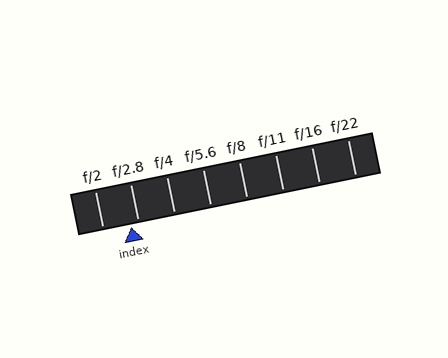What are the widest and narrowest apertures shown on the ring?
The widest aperture shown is f/2 and the narrowest is f/22.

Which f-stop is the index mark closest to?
The index mark is closest to f/2.8.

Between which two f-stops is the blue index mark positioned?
The index mark is between f/2 and f/2.8.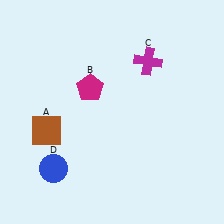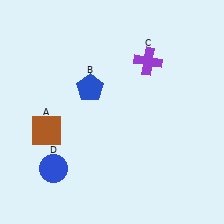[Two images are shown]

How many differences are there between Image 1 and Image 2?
There are 2 differences between the two images.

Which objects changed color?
B changed from magenta to blue. C changed from magenta to purple.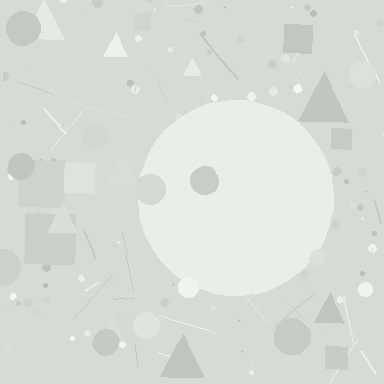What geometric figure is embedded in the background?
A circle is embedded in the background.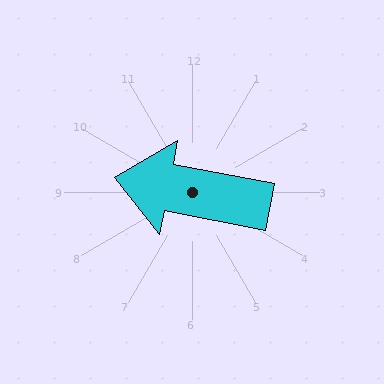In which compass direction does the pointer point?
West.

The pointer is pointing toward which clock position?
Roughly 9 o'clock.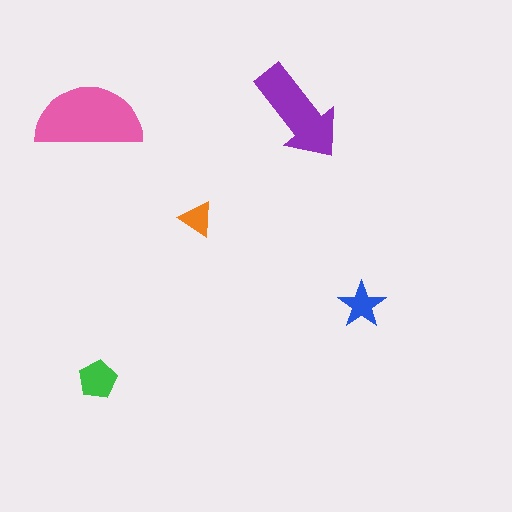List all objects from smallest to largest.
The orange triangle, the blue star, the green pentagon, the purple arrow, the pink semicircle.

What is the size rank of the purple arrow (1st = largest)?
2nd.